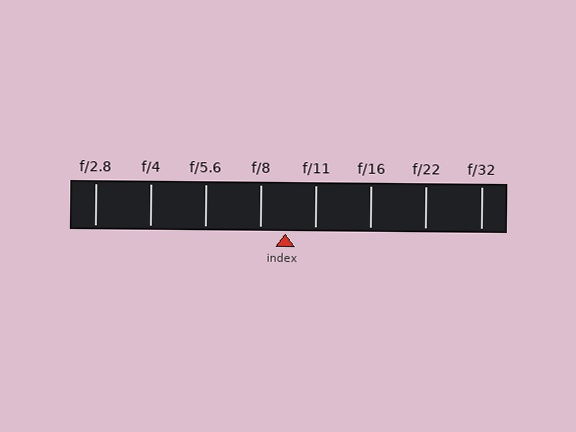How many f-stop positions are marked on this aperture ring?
There are 8 f-stop positions marked.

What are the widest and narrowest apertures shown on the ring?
The widest aperture shown is f/2.8 and the narrowest is f/32.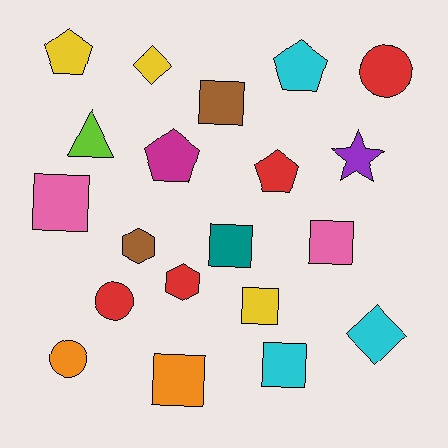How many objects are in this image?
There are 20 objects.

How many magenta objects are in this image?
There is 1 magenta object.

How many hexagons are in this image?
There are 2 hexagons.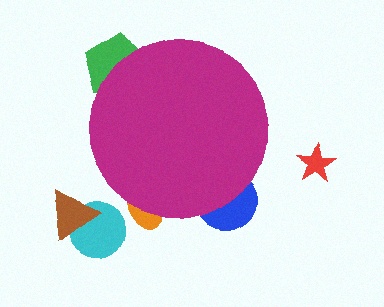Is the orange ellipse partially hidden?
Yes, the orange ellipse is partially hidden behind the magenta circle.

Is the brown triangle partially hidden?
No, the brown triangle is fully visible.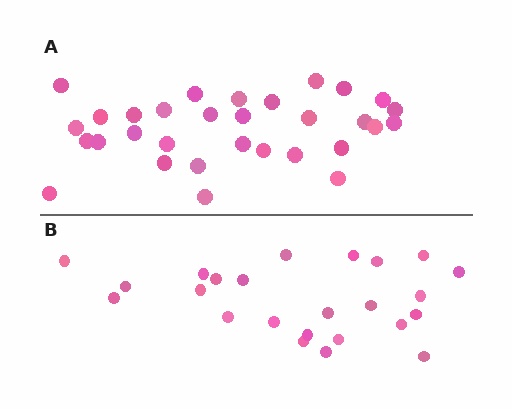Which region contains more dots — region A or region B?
Region A (the top region) has more dots.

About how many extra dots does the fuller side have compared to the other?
Region A has roughly 8 or so more dots than region B.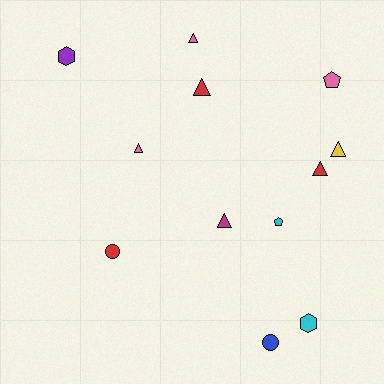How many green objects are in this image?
There are no green objects.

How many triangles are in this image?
There are 6 triangles.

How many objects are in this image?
There are 12 objects.